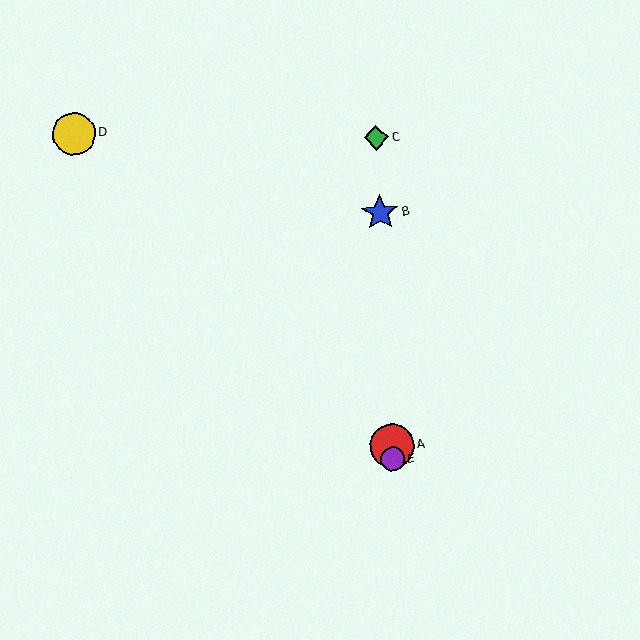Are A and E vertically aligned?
Yes, both are at x≈392.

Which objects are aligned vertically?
Objects A, B, C, E are aligned vertically.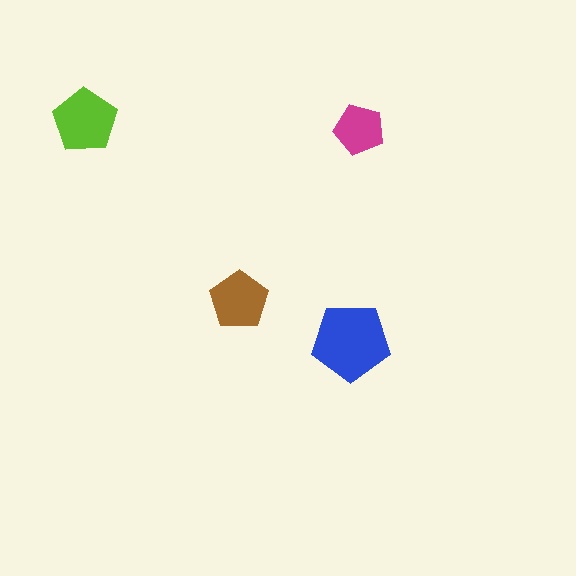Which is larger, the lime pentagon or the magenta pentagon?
The lime one.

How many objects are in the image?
There are 4 objects in the image.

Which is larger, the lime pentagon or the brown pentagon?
The lime one.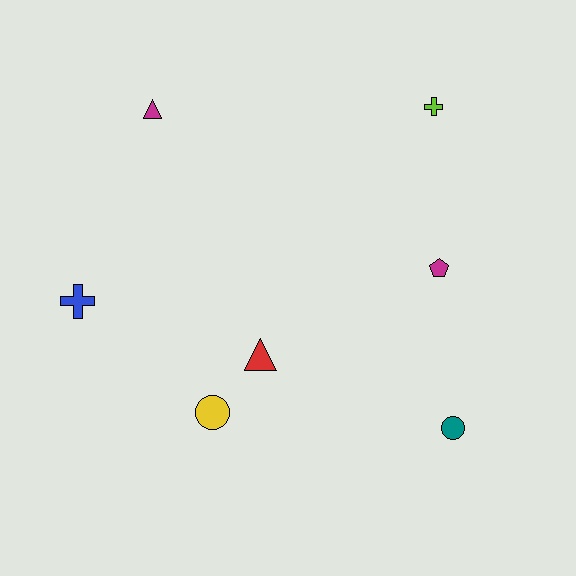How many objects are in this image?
There are 7 objects.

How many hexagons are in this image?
There are no hexagons.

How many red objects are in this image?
There is 1 red object.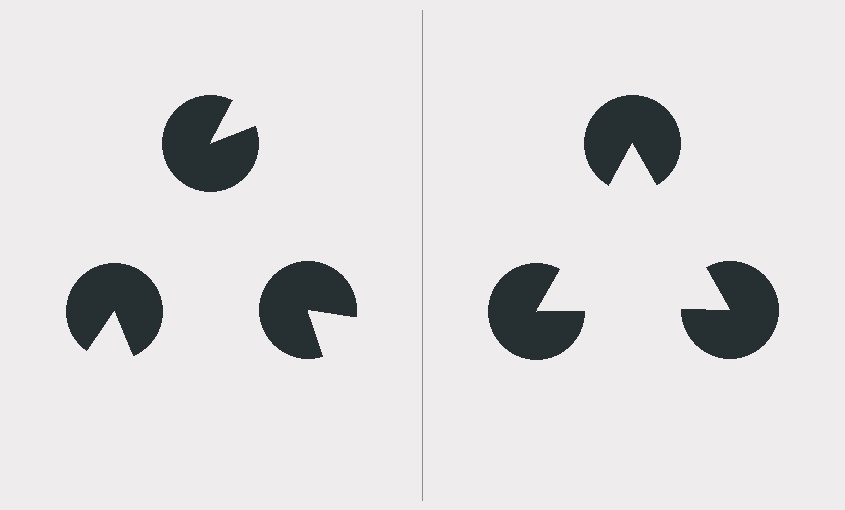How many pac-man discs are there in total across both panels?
6 — 3 on each side.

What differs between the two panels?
The pac-man discs are positioned identically on both sides; only the wedge orientations differ. On the right they align to a triangle; on the left they are misaligned.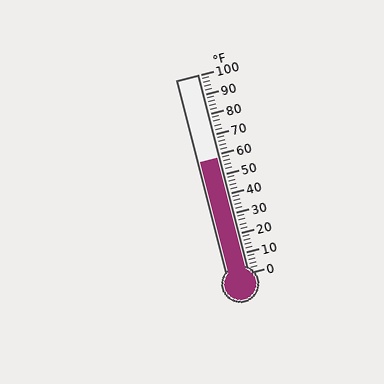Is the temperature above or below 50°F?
The temperature is above 50°F.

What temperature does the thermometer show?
The thermometer shows approximately 58°F.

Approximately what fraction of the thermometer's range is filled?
The thermometer is filled to approximately 60% of its range.